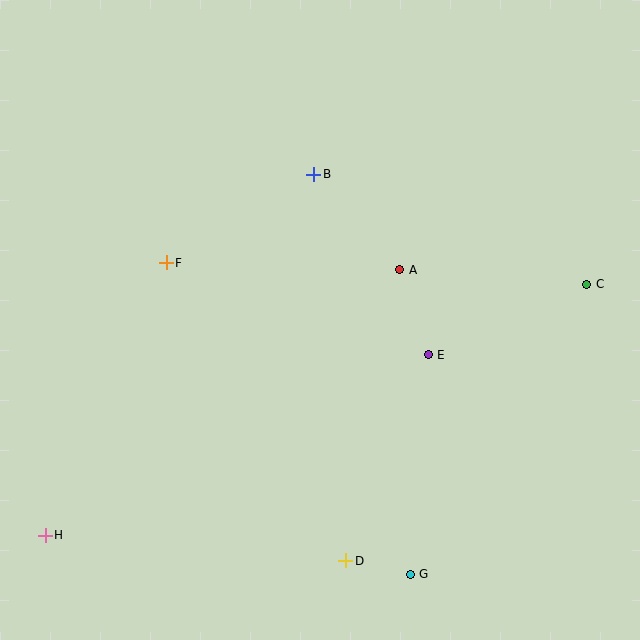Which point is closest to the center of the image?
Point A at (400, 270) is closest to the center.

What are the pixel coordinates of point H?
Point H is at (45, 535).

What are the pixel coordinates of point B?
Point B is at (314, 174).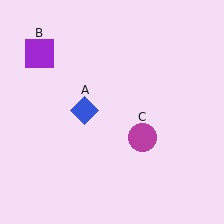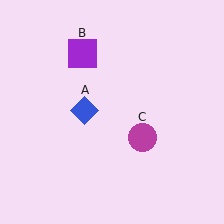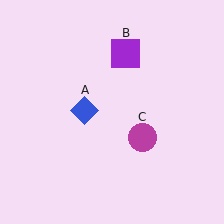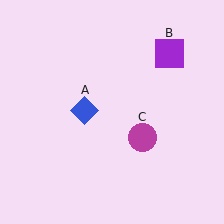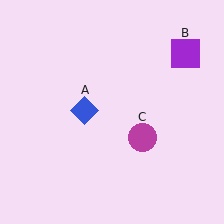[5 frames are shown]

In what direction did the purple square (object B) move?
The purple square (object B) moved right.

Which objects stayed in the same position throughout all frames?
Blue diamond (object A) and magenta circle (object C) remained stationary.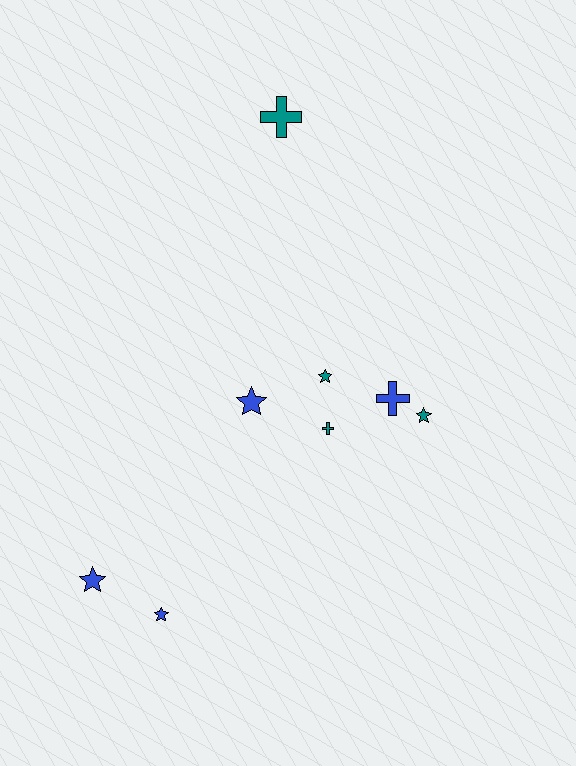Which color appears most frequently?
Blue, with 4 objects.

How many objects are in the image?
There are 8 objects.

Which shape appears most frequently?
Star, with 5 objects.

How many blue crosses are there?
There is 1 blue cross.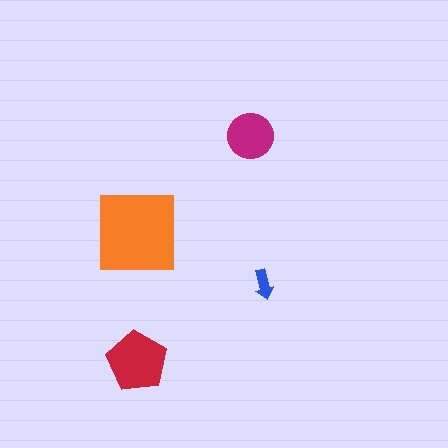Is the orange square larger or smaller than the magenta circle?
Larger.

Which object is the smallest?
The blue arrow.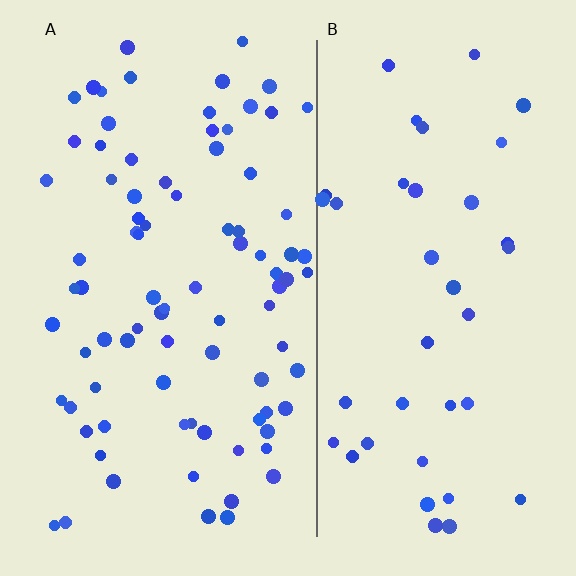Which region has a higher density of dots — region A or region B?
A (the left).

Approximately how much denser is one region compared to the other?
Approximately 2.1× — region A over region B.